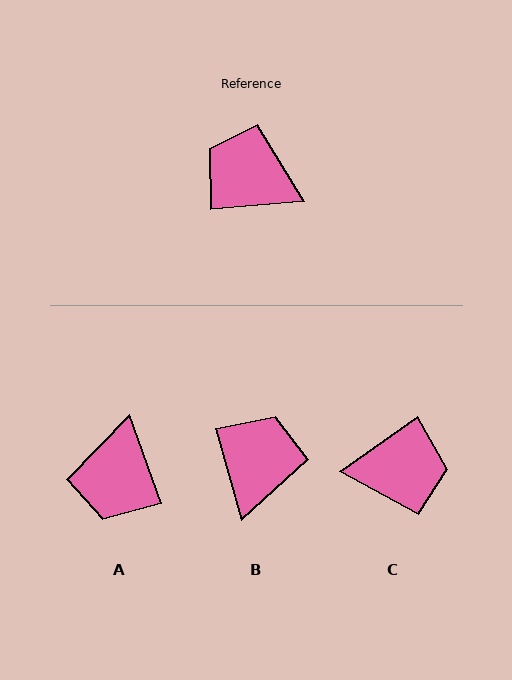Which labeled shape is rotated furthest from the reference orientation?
C, about 150 degrees away.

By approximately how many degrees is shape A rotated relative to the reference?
Approximately 105 degrees counter-clockwise.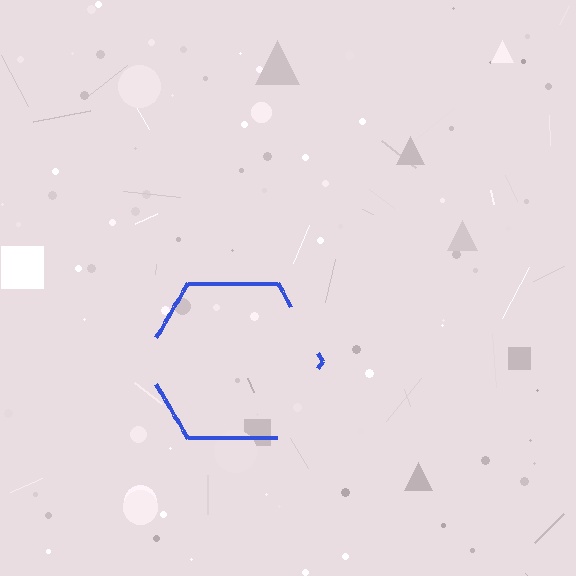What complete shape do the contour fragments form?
The contour fragments form a hexagon.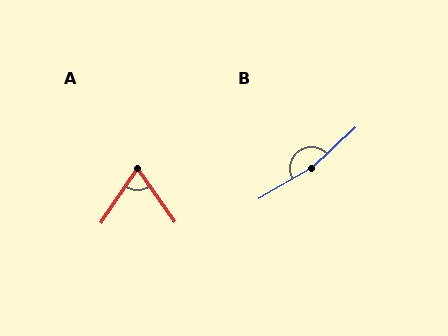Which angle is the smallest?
A, at approximately 69 degrees.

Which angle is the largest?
B, at approximately 168 degrees.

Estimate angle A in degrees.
Approximately 69 degrees.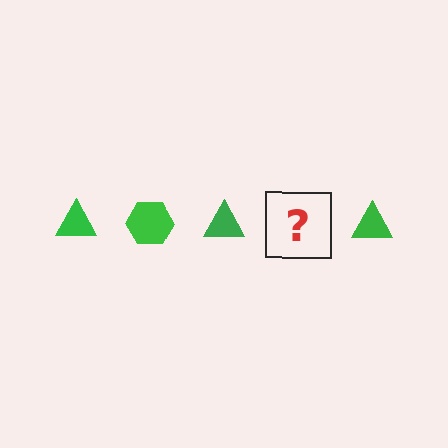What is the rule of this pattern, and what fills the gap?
The rule is that the pattern cycles through triangle, hexagon shapes in green. The gap should be filled with a green hexagon.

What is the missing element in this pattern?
The missing element is a green hexagon.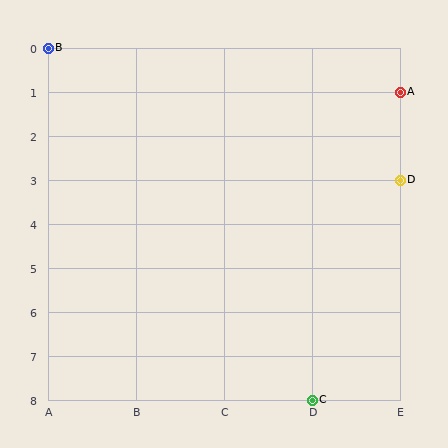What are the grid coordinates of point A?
Point A is at grid coordinates (E, 1).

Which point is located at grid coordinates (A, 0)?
Point B is at (A, 0).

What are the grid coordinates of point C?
Point C is at grid coordinates (D, 8).